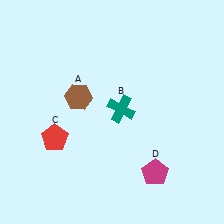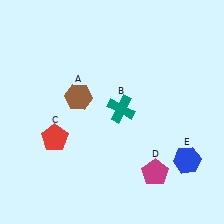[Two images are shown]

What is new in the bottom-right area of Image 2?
A blue hexagon (E) was added in the bottom-right area of Image 2.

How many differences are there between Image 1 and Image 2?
There is 1 difference between the two images.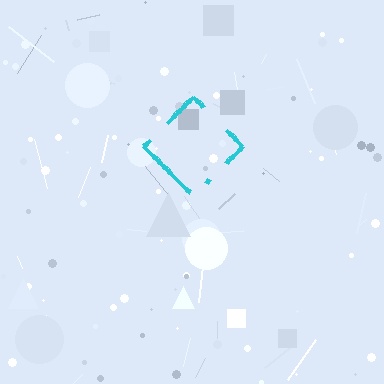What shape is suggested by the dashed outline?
The dashed outline suggests a diamond.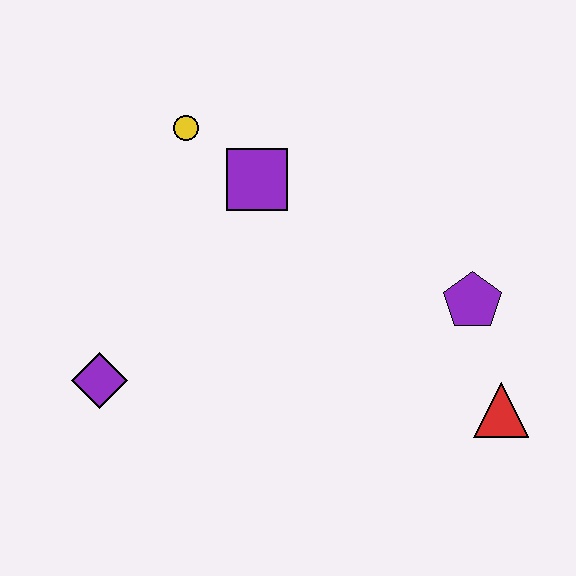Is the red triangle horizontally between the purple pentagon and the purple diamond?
No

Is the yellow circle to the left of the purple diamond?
No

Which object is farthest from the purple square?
The red triangle is farthest from the purple square.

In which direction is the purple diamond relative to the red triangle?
The purple diamond is to the left of the red triangle.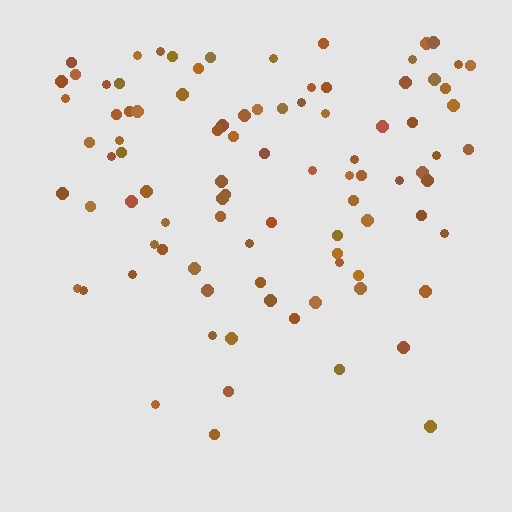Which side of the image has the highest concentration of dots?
The top.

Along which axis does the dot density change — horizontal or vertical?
Vertical.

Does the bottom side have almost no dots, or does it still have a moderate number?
Still a moderate number, just noticeably fewer than the top.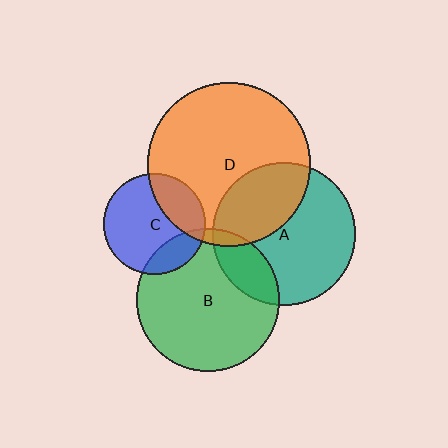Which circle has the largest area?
Circle D (orange).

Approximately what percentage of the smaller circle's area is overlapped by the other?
Approximately 30%.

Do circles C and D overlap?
Yes.